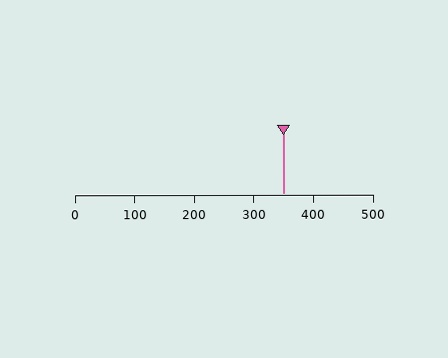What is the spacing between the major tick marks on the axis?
The major ticks are spaced 100 apart.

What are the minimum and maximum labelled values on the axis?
The axis runs from 0 to 500.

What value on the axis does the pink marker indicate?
The marker indicates approximately 350.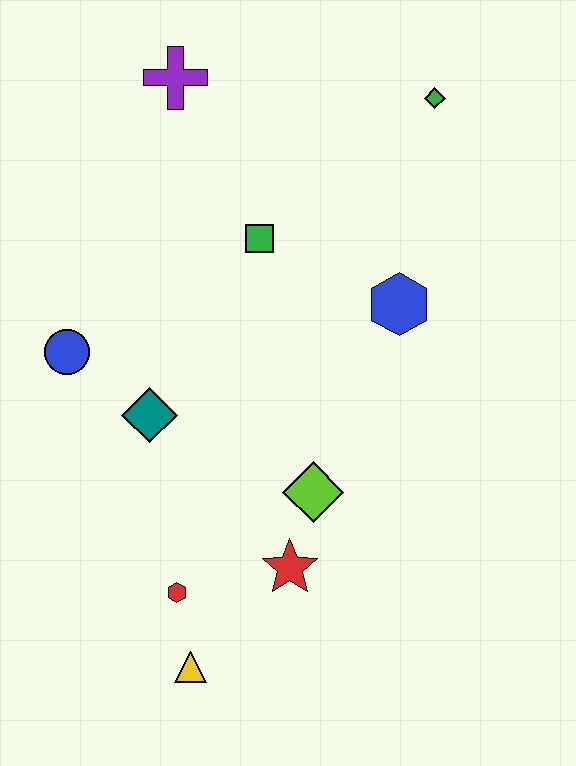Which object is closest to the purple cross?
The green square is closest to the purple cross.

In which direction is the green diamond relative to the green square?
The green diamond is to the right of the green square.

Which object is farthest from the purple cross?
The yellow triangle is farthest from the purple cross.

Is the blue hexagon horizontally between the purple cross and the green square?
No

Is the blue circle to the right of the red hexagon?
No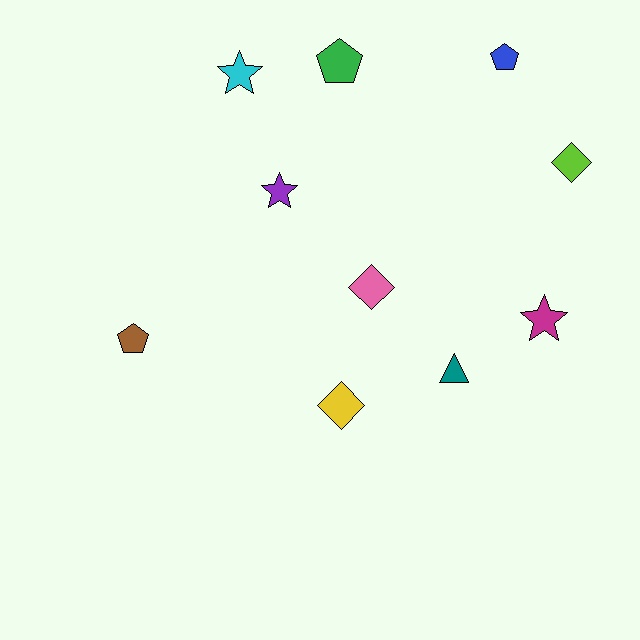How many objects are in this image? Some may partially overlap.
There are 10 objects.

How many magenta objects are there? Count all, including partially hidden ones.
There is 1 magenta object.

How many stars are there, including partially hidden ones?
There are 3 stars.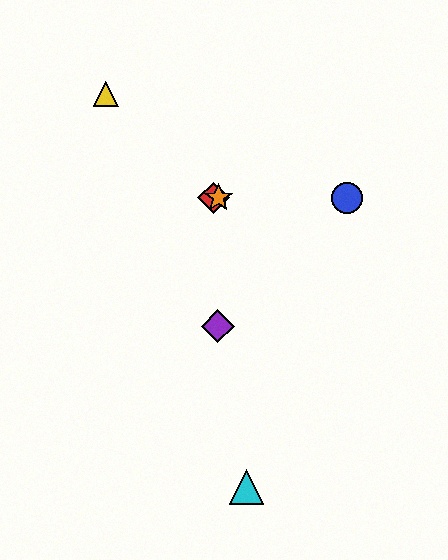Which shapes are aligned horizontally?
The red diamond, the blue circle, the green star, the orange star are aligned horizontally.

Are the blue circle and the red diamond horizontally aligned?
Yes, both are at y≈198.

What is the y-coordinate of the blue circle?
The blue circle is at y≈198.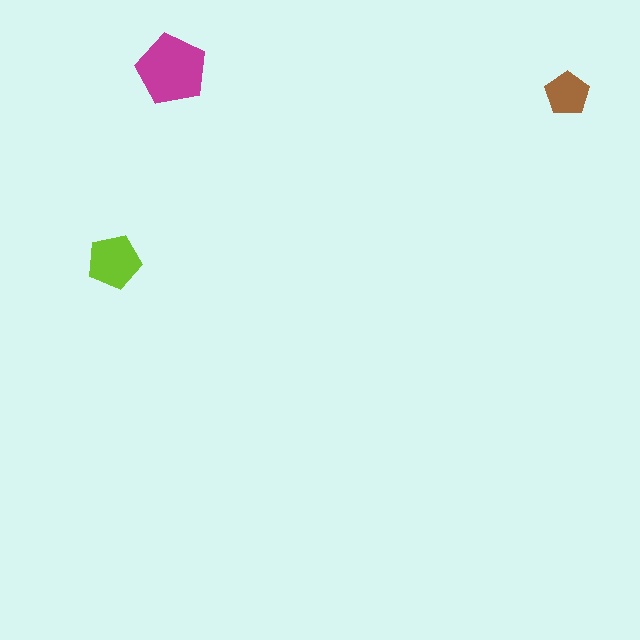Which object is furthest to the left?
The lime pentagon is leftmost.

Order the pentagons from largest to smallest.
the magenta one, the lime one, the brown one.